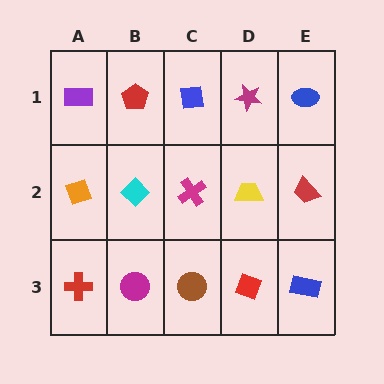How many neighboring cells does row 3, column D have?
3.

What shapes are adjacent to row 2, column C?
A blue square (row 1, column C), a brown circle (row 3, column C), a cyan diamond (row 2, column B), a yellow trapezoid (row 2, column D).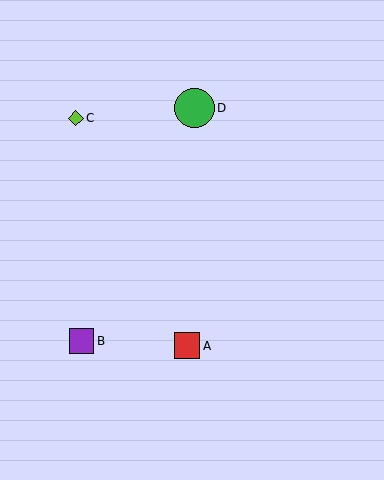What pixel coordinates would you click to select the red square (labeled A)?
Click at (187, 346) to select the red square A.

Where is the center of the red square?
The center of the red square is at (187, 346).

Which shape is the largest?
The green circle (labeled D) is the largest.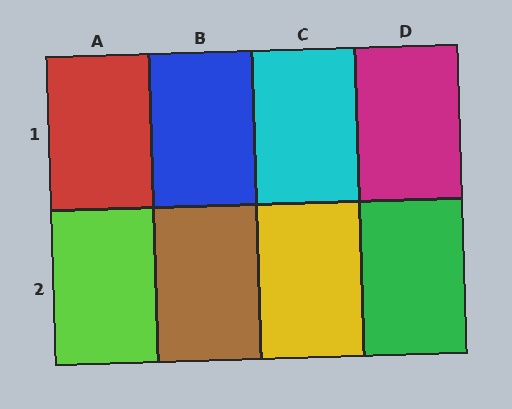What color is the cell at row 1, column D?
Magenta.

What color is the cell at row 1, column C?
Cyan.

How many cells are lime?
1 cell is lime.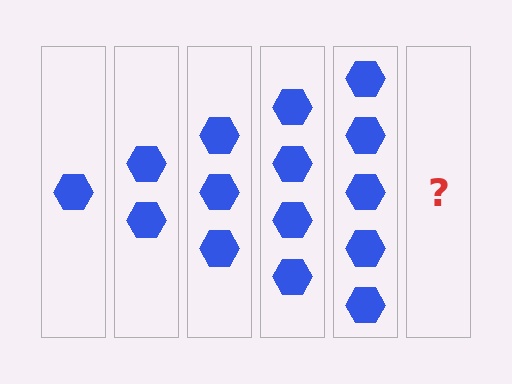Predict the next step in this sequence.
The next step is 6 hexagons.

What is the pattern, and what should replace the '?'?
The pattern is that each step adds one more hexagon. The '?' should be 6 hexagons.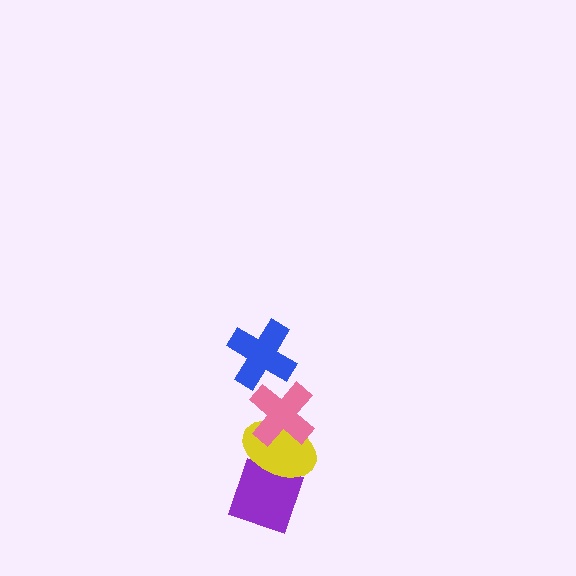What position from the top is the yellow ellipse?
The yellow ellipse is 3rd from the top.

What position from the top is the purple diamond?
The purple diamond is 4th from the top.